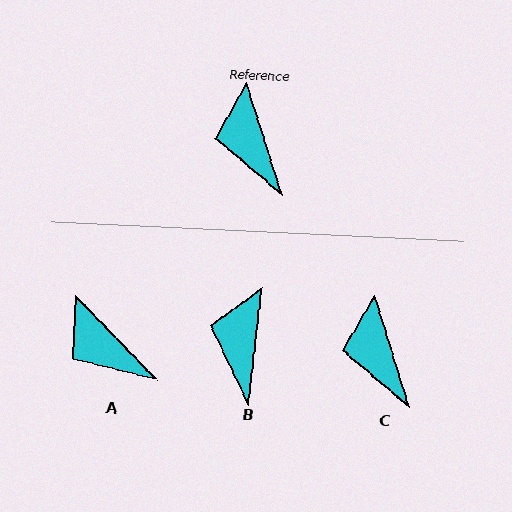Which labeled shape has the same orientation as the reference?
C.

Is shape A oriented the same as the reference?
No, it is off by about 27 degrees.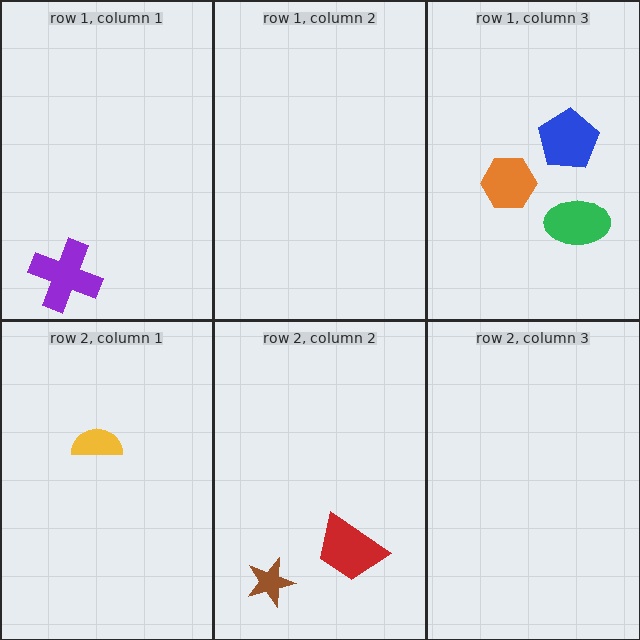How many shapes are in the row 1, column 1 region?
1.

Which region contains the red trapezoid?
The row 2, column 2 region.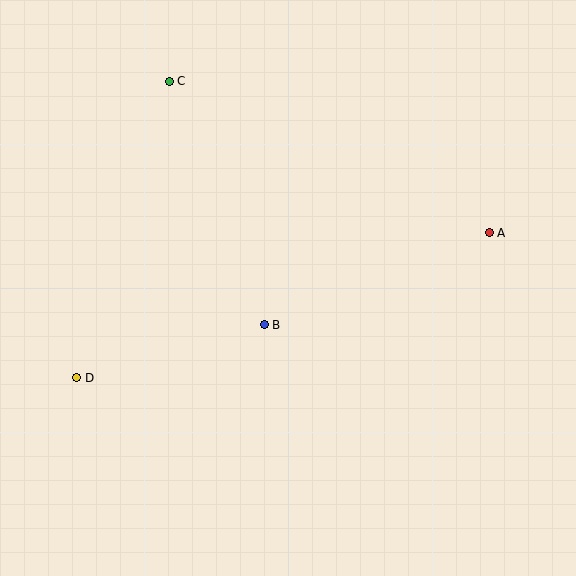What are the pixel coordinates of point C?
Point C is at (169, 81).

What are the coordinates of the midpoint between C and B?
The midpoint between C and B is at (217, 203).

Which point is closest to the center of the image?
Point B at (264, 325) is closest to the center.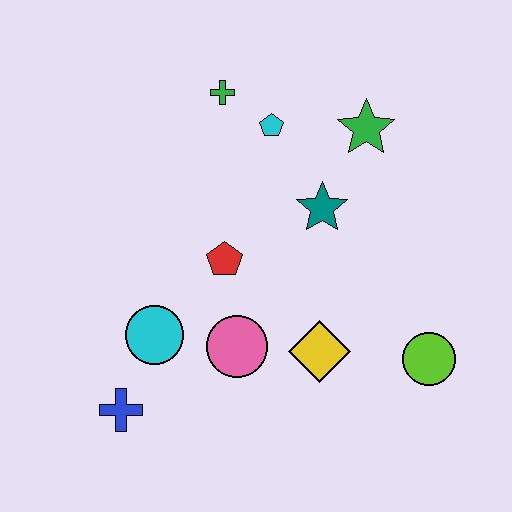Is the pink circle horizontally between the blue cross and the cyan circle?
No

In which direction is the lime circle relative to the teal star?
The lime circle is below the teal star.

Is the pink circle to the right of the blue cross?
Yes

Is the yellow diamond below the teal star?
Yes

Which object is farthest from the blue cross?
The green star is farthest from the blue cross.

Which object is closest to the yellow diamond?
The pink circle is closest to the yellow diamond.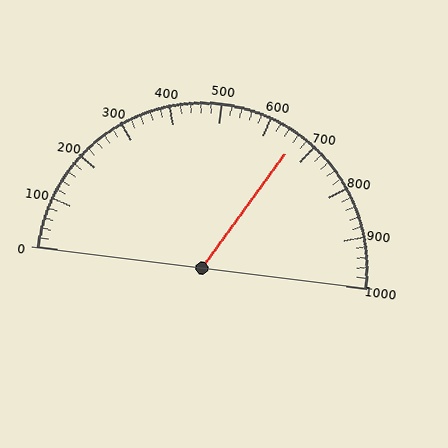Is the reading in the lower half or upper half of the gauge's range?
The reading is in the upper half of the range (0 to 1000).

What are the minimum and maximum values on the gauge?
The gauge ranges from 0 to 1000.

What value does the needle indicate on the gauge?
The needle indicates approximately 660.